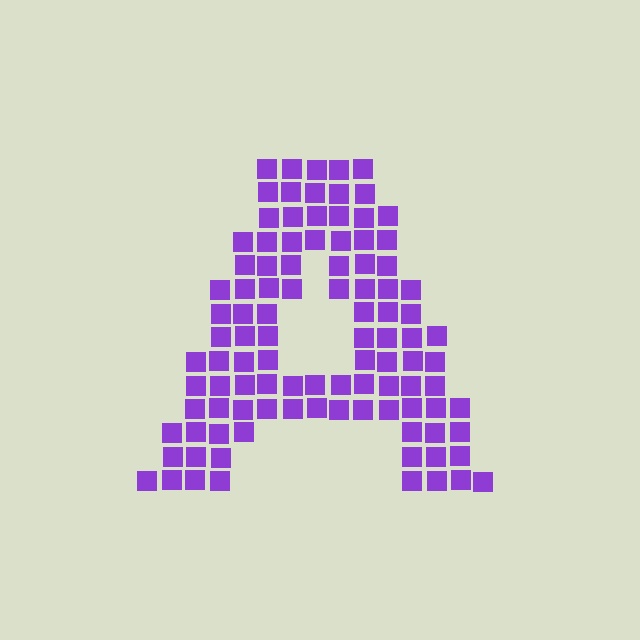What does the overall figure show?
The overall figure shows the letter A.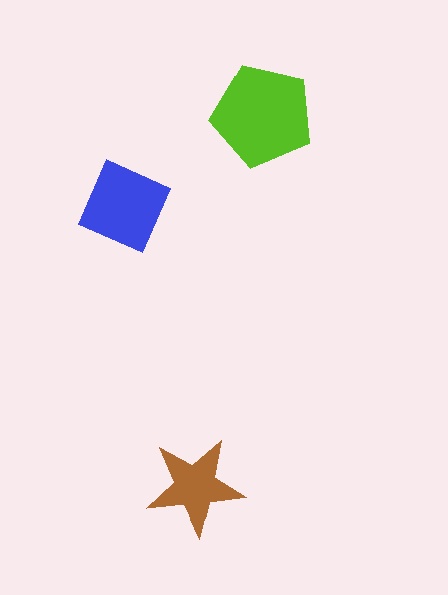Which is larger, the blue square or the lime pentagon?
The lime pentagon.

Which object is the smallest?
The brown star.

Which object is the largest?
The lime pentagon.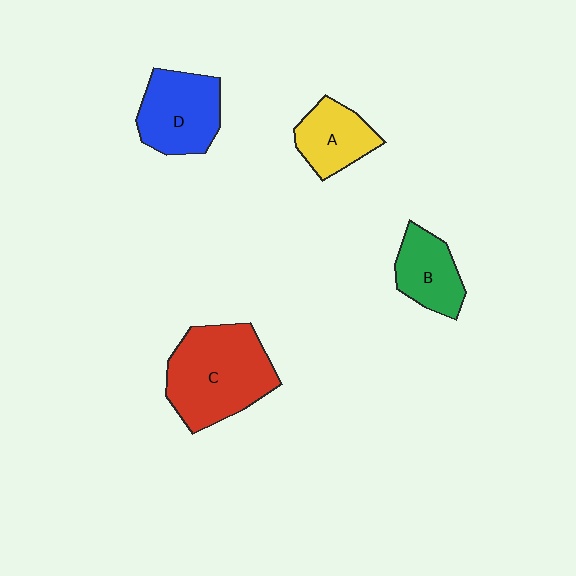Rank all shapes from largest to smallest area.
From largest to smallest: C (red), D (blue), B (green), A (yellow).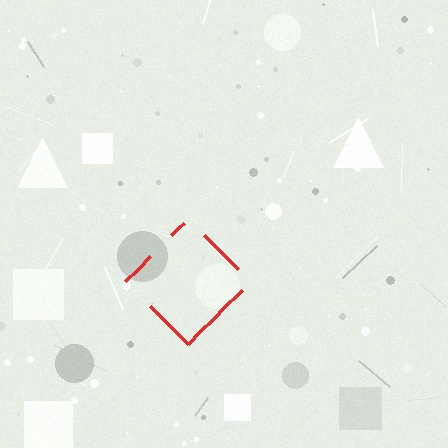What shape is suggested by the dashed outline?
The dashed outline suggests a diamond.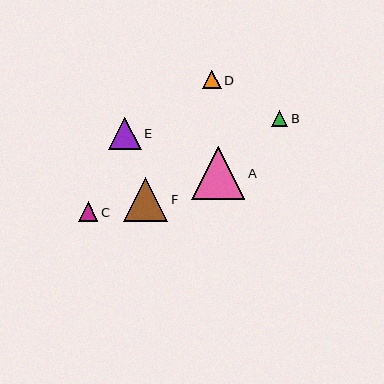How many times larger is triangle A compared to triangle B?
Triangle A is approximately 3.3 times the size of triangle B.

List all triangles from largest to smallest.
From largest to smallest: A, F, E, C, D, B.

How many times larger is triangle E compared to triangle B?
Triangle E is approximately 2.0 times the size of triangle B.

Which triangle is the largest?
Triangle A is the largest with a size of approximately 53 pixels.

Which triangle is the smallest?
Triangle B is the smallest with a size of approximately 16 pixels.